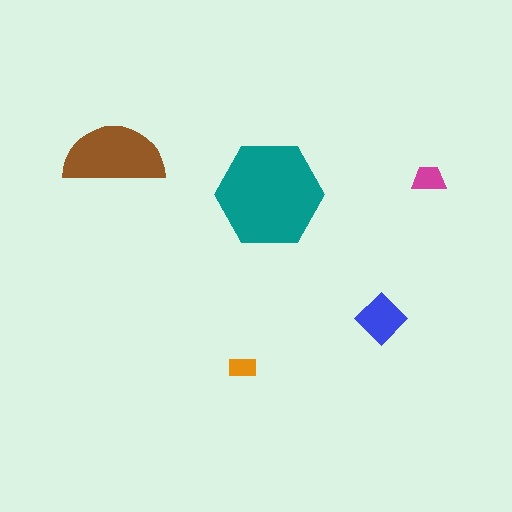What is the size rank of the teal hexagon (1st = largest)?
1st.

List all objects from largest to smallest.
The teal hexagon, the brown semicircle, the blue diamond, the magenta trapezoid, the orange rectangle.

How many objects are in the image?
There are 5 objects in the image.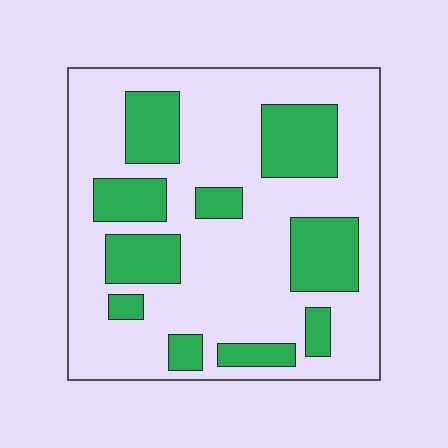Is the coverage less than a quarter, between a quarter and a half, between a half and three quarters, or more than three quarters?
Between a quarter and a half.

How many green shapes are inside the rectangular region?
10.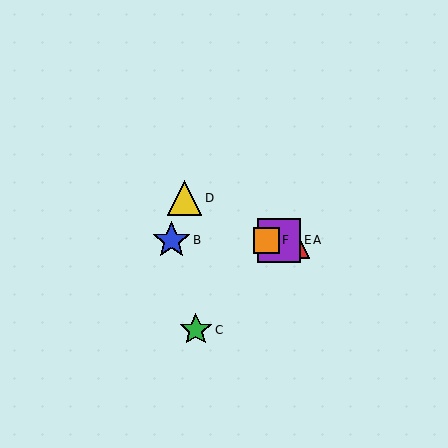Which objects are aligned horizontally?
Objects A, B, E, F are aligned horizontally.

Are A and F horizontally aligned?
Yes, both are at y≈240.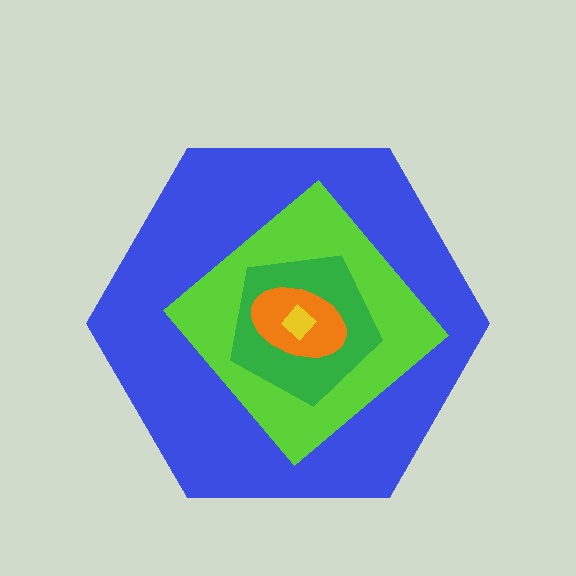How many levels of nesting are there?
5.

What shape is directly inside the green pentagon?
The orange ellipse.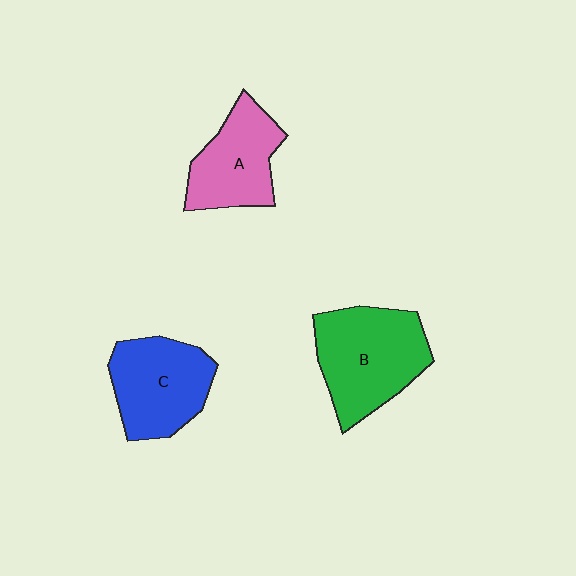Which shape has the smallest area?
Shape A (pink).